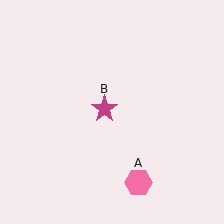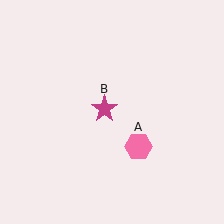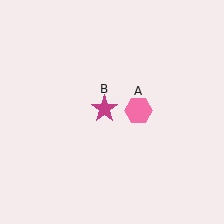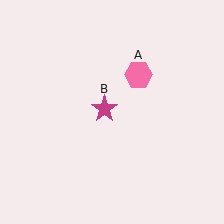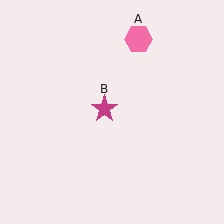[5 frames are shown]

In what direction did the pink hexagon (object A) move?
The pink hexagon (object A) moved up.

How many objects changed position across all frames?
1 object changed position: pink hexagon (object A).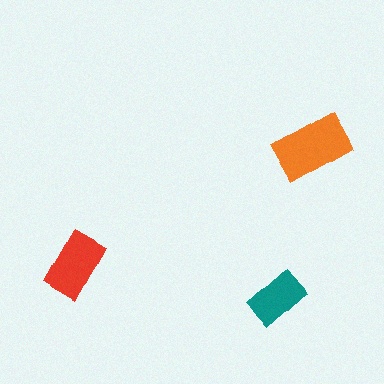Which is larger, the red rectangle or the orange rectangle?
The orange one.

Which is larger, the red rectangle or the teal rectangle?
The red one.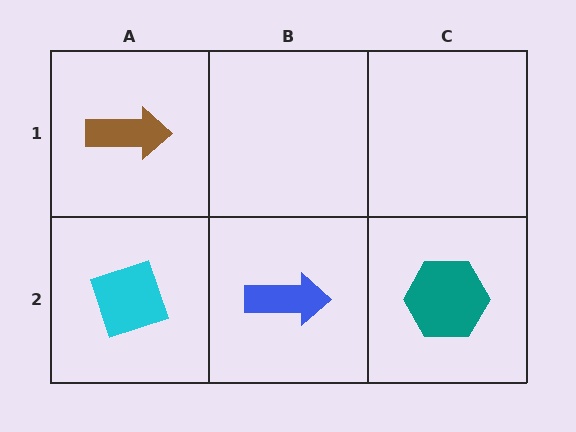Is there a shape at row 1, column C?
No, that cell is empty.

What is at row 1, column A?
A brown arrow.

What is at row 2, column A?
A cyan diamond.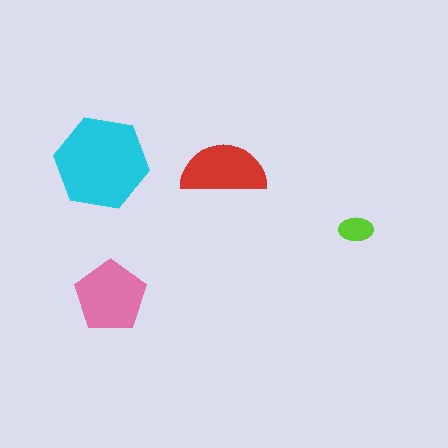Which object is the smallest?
The lime ellipse.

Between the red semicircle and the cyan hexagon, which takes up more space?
The cyan hexagon.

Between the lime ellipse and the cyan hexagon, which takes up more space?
The cyan hexagon.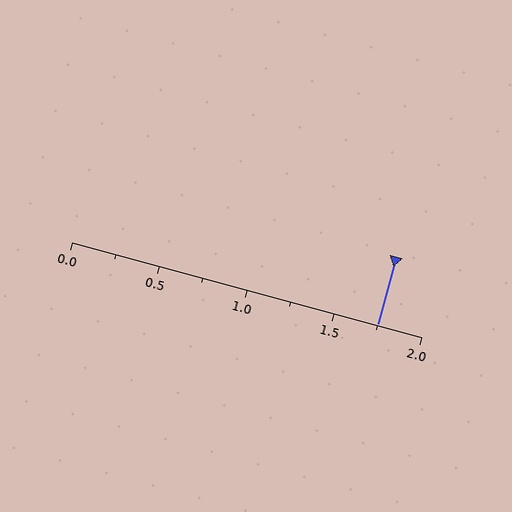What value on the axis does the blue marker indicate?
The marker indicates approximately 1.75.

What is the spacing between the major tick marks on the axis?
The major ticks are spaced 0.5 apart.